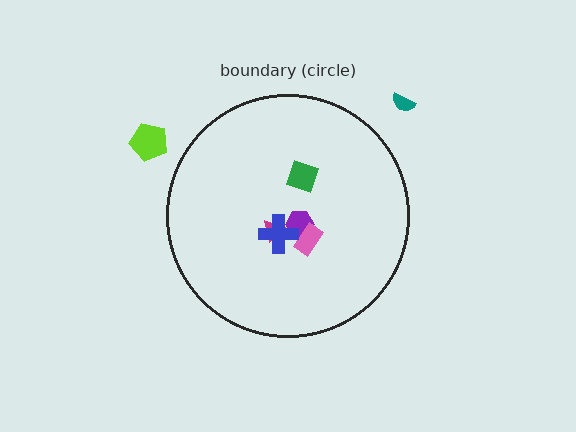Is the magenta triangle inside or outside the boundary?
Inside.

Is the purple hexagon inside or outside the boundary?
Inside.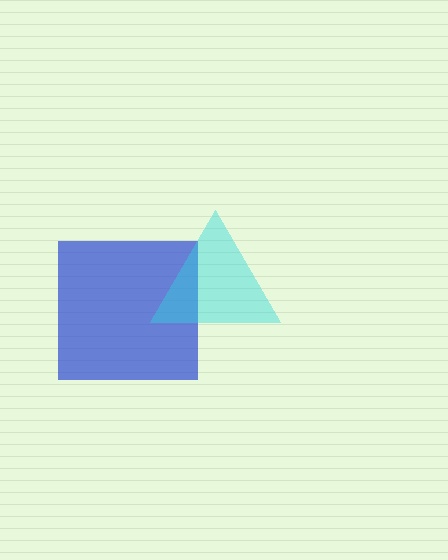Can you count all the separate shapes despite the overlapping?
Yes, there are 2 separate shapes.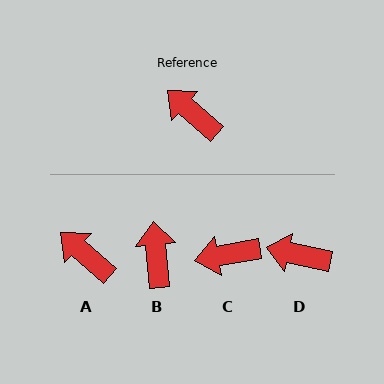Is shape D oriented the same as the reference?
No, it is off by about 29 degrees.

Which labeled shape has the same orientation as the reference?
A.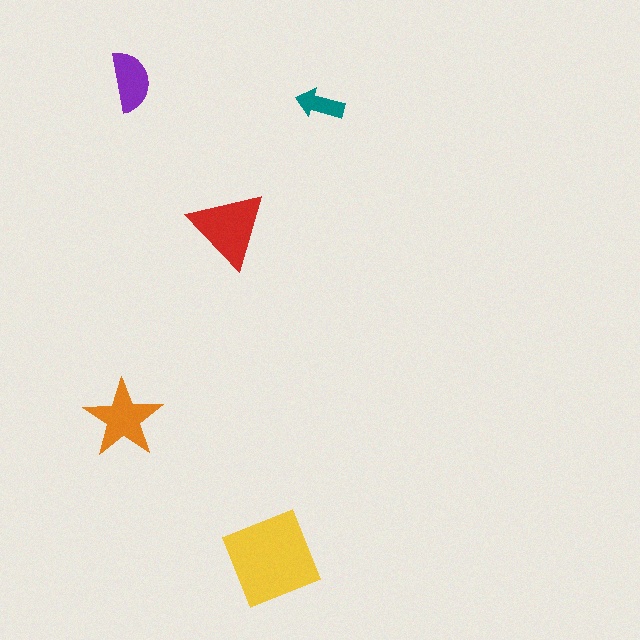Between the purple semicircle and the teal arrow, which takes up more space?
The purple semicircle.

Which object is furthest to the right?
The teal arrow is rightmost.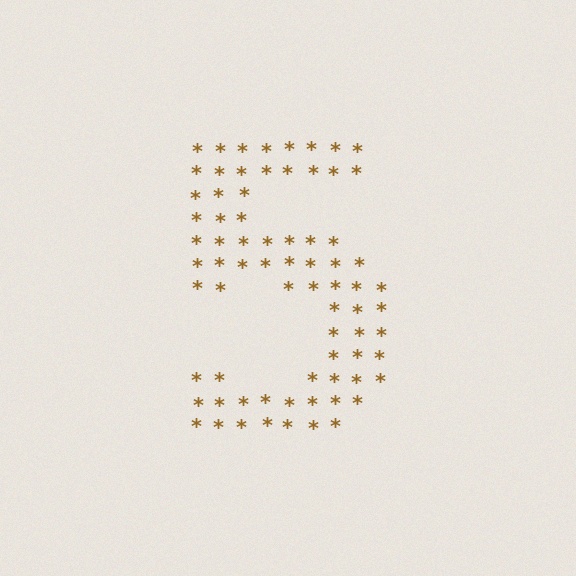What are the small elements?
The small elements are asterisks.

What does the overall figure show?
The overall figure shows the digit 5.